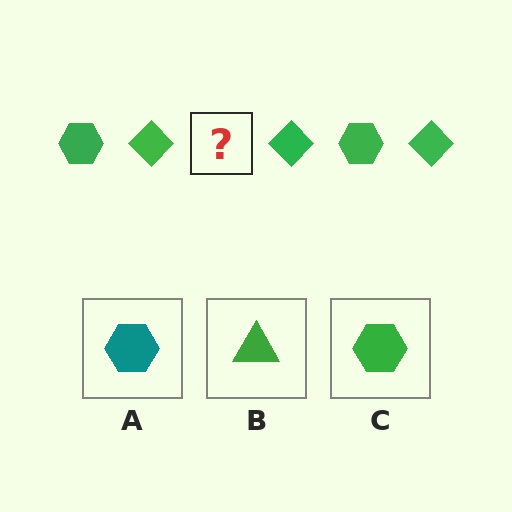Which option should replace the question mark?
Option C.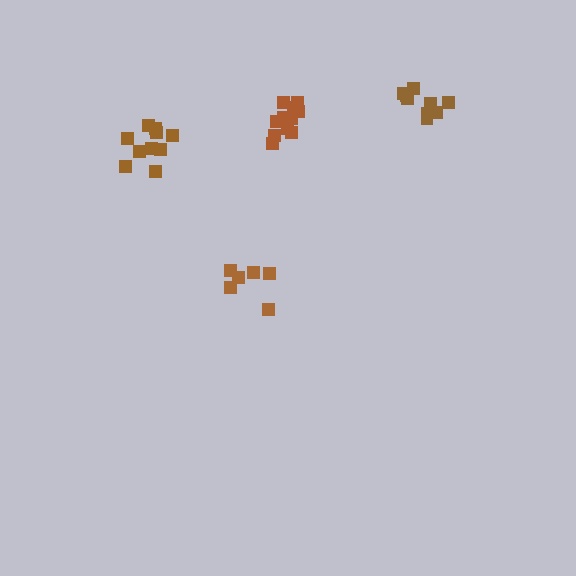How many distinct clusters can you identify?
There are 4 distinct clusters.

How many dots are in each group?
Group 1: 6 dots, Group 2: 9 dots, Group 3: 10 dots, Group 4: 11 dots (36 total).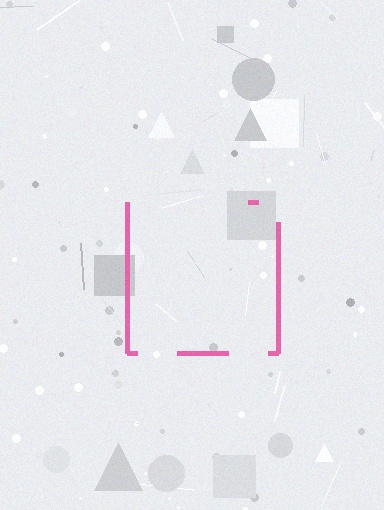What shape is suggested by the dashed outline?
The dashed outline suggests a square.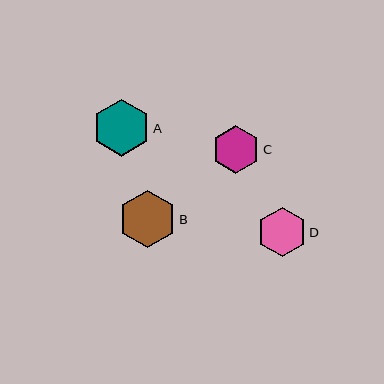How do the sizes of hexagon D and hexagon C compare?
Hexagon D and hexagon C are approximately the same size.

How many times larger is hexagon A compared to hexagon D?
Hexagon A is approximately 1.2 times the size of hexagon D.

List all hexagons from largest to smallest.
From largest to smallest: B, A, D, C.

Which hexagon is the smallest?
Hexagon C is the smallest with a size of approximately 48 pixels.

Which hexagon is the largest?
Hexagon B is the largest with a size of approximately 57 pixels.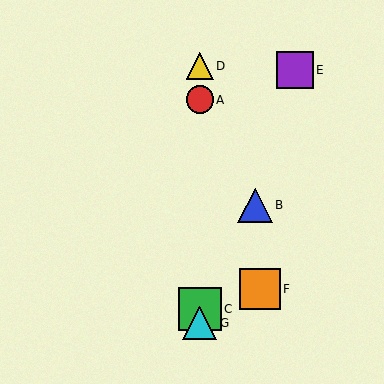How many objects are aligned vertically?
4 objects (A, C, D, G) are aligned vertically.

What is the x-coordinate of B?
Object B is at x≈255.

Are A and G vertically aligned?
Yes, both are at x≈200.